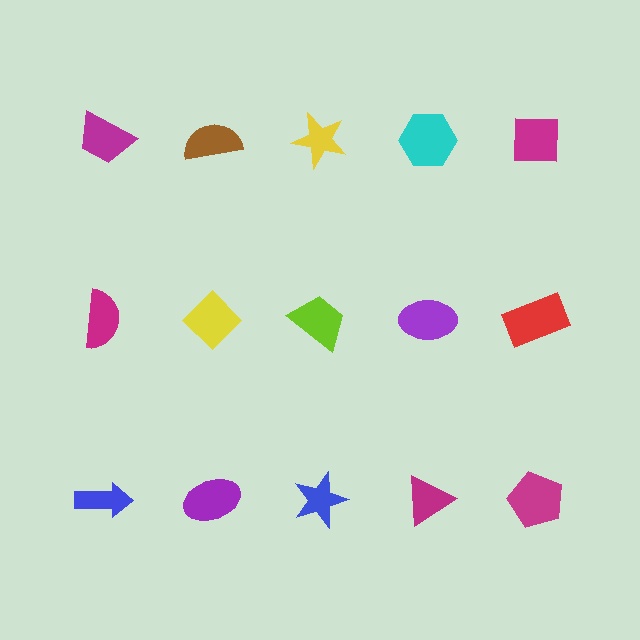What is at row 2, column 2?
A yellow diamond.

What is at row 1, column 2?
A brown semicircle.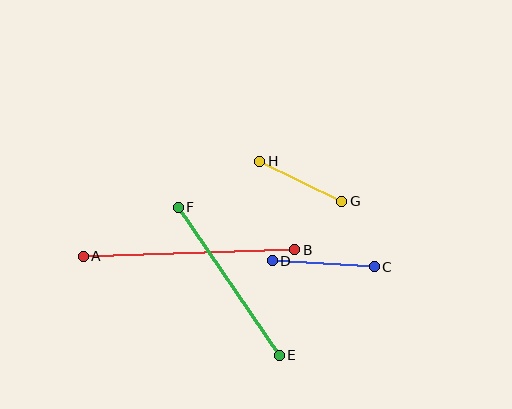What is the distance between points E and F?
The distance is approximately 179 pixels.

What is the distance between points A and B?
The distance is approximately 212 pixels.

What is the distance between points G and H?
The distance is approximately 91 pixels.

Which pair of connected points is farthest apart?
Points A and B are farthest apart.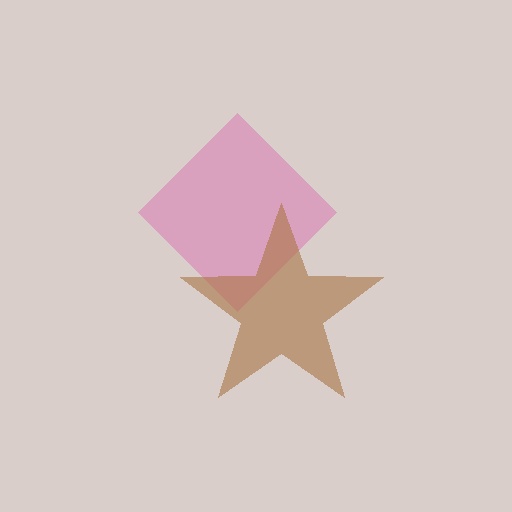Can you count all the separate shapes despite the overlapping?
Yes, there are 2 separate shapes.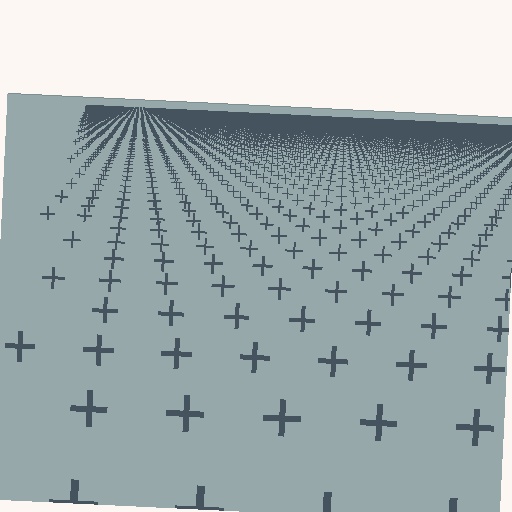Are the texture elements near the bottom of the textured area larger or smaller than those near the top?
Larger. Near the bottom, elements are closer to the viewer and appear at a bigger on-screen size.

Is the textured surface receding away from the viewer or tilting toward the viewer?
The surface is receding away from the viewer. Texture elements get smaller and denser toward the top.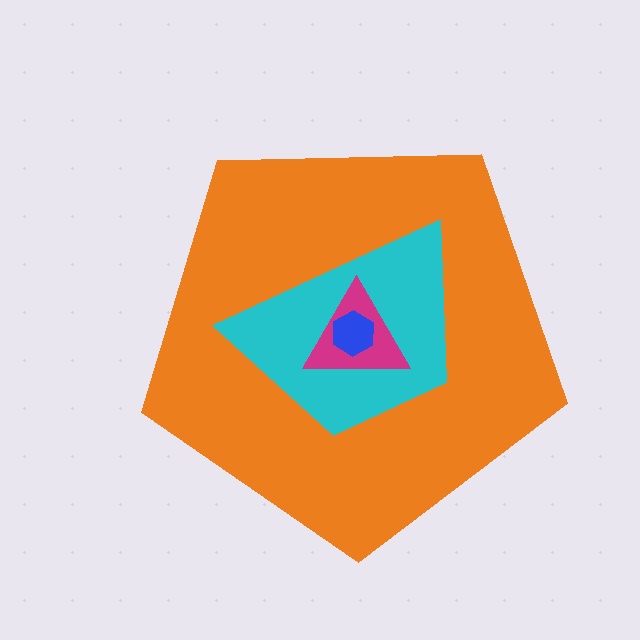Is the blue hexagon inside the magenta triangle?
Yes.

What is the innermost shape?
The blue hexagon.